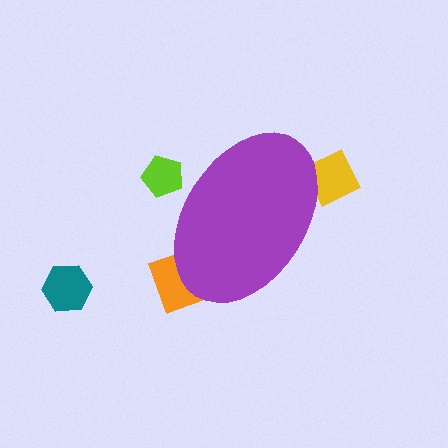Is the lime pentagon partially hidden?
Yes, the lime pentagon is partially hidden behind the purple ellipse.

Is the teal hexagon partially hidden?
No, the teal hexagon is fully visible.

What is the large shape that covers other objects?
A purple ellipse.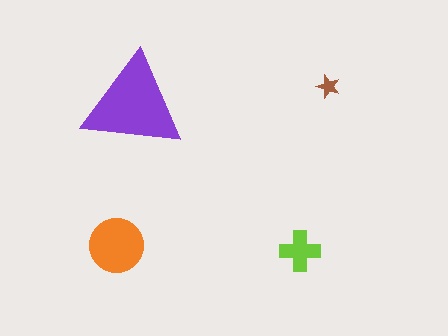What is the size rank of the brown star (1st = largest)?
4th.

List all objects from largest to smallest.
The purple triangle, the orange circle, the lime cross, the brown star.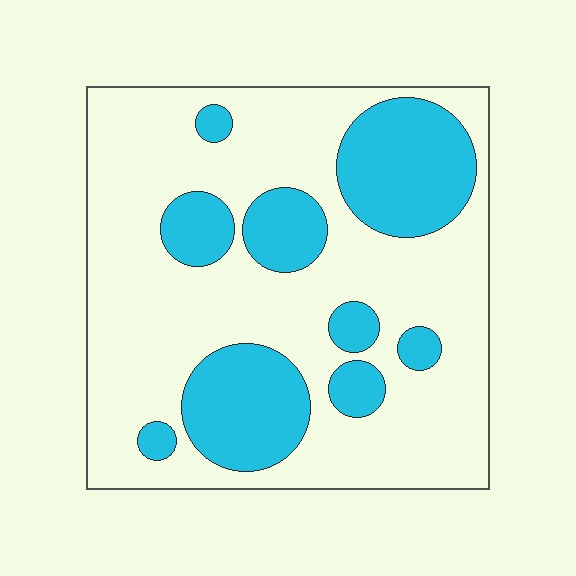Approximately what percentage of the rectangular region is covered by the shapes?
Approximately 30%.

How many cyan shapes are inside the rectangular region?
9.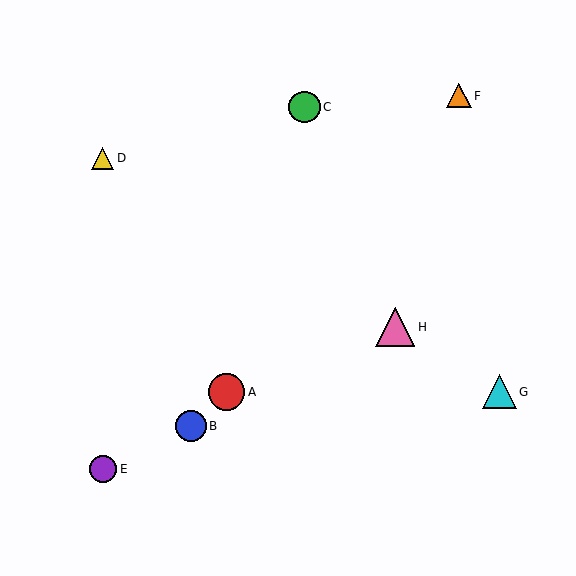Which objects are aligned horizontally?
Objects A, G are aligned horizontally.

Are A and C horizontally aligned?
No, A is at y≈392 and C is at y≈107.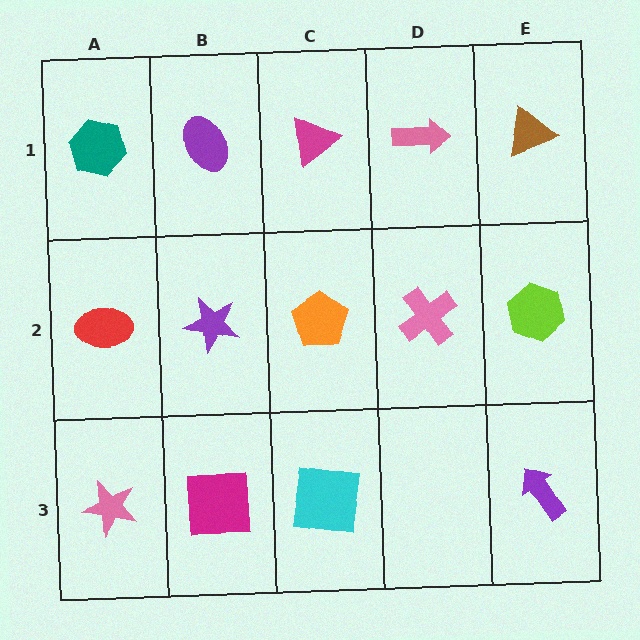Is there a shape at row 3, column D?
No, that cell is empty.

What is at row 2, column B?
A purple star.